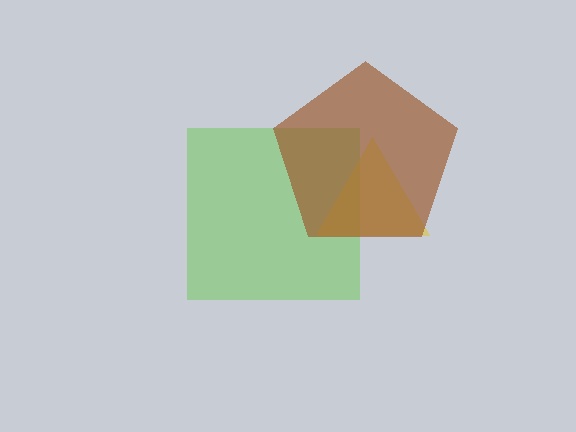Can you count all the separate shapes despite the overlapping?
Yes, there are 3 separate shapes.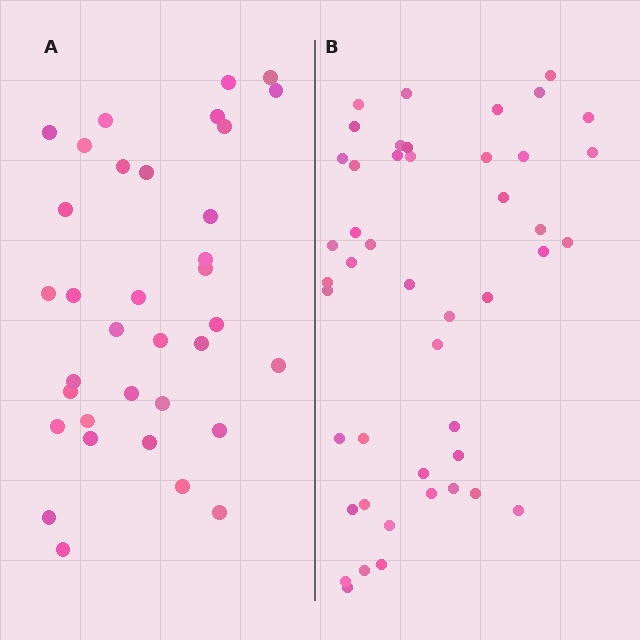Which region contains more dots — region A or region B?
Region B (the right region) has more dots.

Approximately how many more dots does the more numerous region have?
Region B has roughly 12 or so more dots than region A.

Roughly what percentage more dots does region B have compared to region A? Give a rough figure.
About 30% more.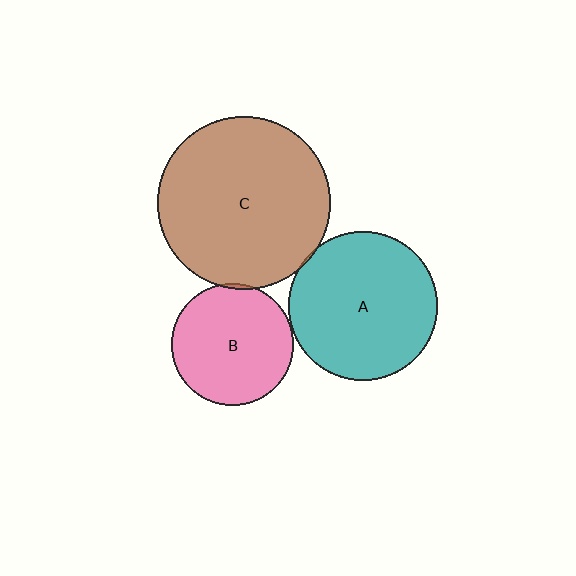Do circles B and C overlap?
Yes.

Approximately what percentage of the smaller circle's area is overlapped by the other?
Approximately 5%.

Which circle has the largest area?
Circle C (brown).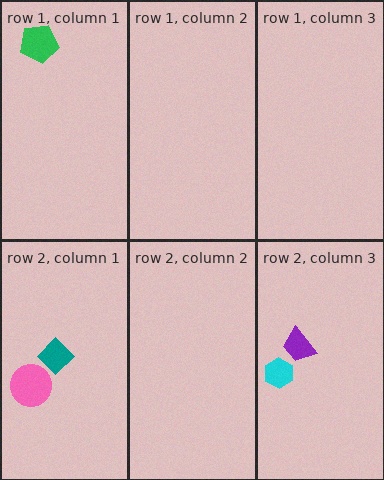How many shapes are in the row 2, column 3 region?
2.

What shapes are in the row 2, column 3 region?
The purple trapezoid, the cyan hexagon.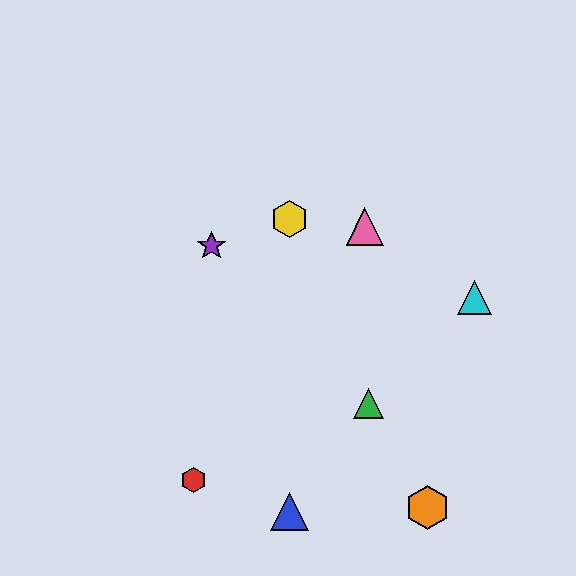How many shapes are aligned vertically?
2 shapes (the blue triangle, the yellow hexagon) are aligned vertically.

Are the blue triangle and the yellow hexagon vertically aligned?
Yes, both are at x≈289.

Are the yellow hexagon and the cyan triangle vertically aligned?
No, the yellow hexagon is at x≈289 and the cyan triangle is at x≈475.